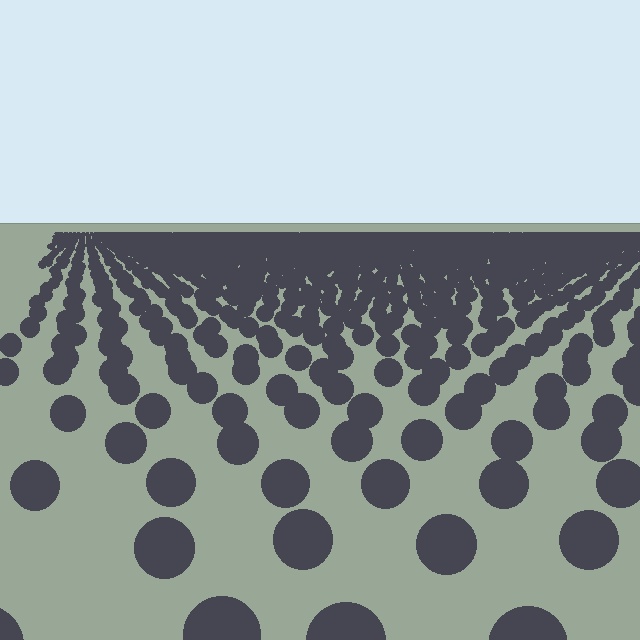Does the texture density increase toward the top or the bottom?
Density increases toward the top.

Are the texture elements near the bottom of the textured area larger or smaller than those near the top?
Larger. Near the bottom, elements are closer to the viewer and appear at a bigger on-screen size.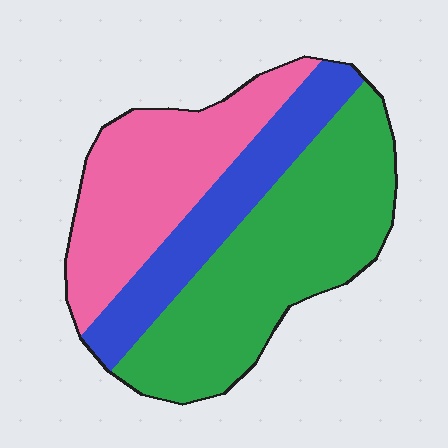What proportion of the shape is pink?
Pink covers 32% of the shape.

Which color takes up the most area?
Green, at roughly 45%.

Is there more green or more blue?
Green.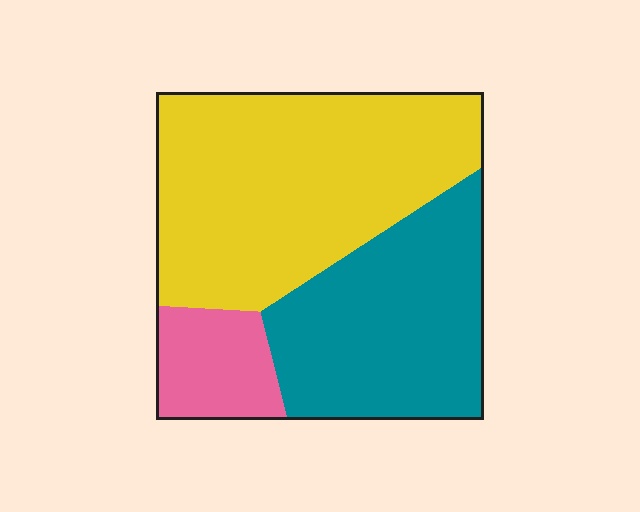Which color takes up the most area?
Yellow, at roughly 50%.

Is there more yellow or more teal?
Yellow.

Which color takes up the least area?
Pink, at roughly 10%.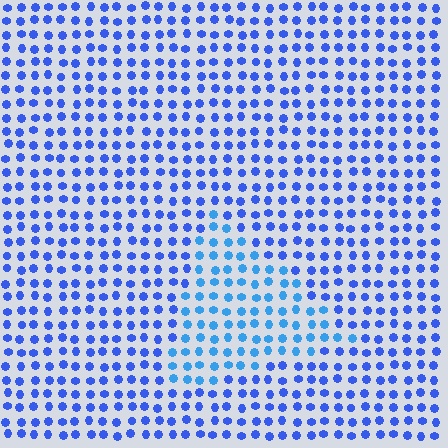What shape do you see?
I see a triangle.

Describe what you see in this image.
The image is filled with small blue elements in a uniform arrangement. A triangle-shaped region is visible where the elements are tinted to a slightly different hue, forming a subtle color boundary.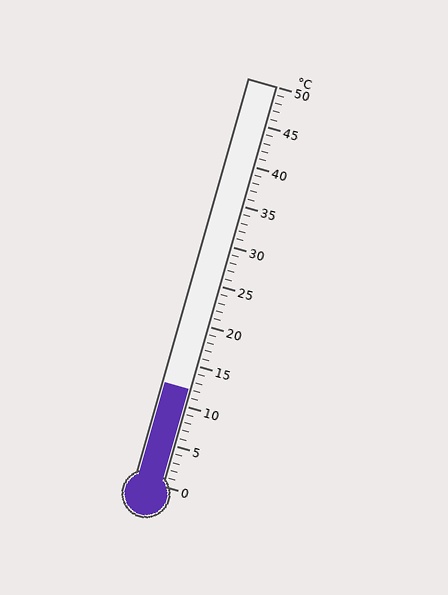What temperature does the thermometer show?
The thermometer shows approximately 12°C.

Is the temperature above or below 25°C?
The temperature is below 25°C.